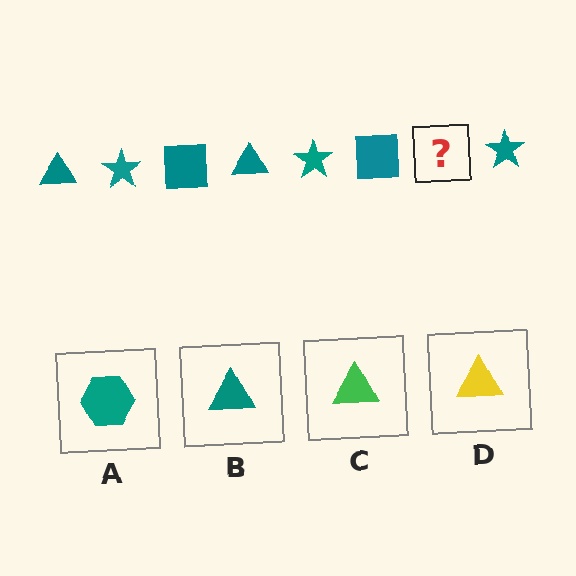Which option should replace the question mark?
Option B.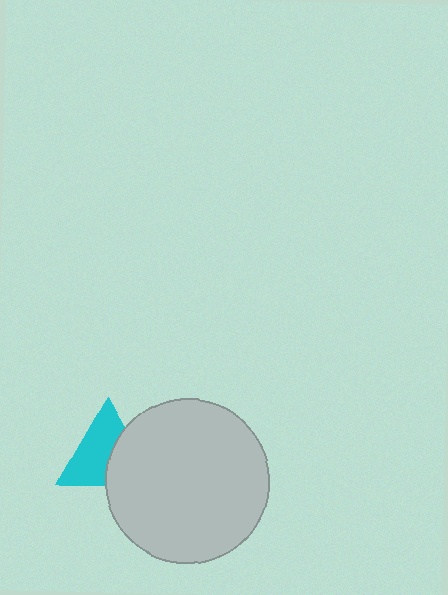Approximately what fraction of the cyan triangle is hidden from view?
Roughly 40% of the cyan triangle is hidden behind the light gray circle.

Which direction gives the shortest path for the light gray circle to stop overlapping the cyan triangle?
Moving right gives the shortest separation.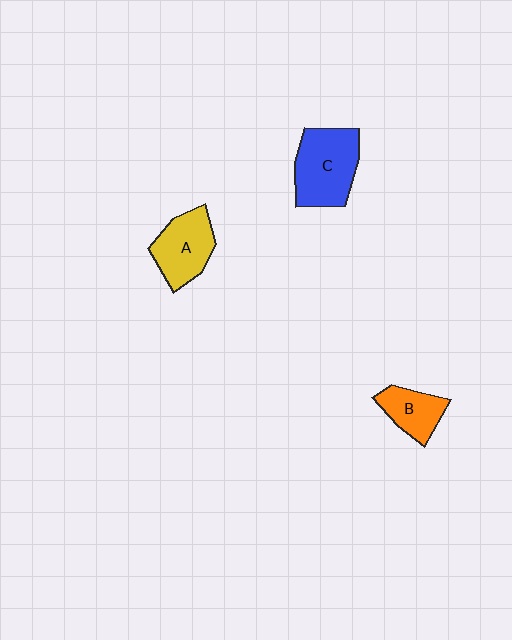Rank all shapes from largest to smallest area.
From largest to smallest: C (blue), A (yellow), B (orange).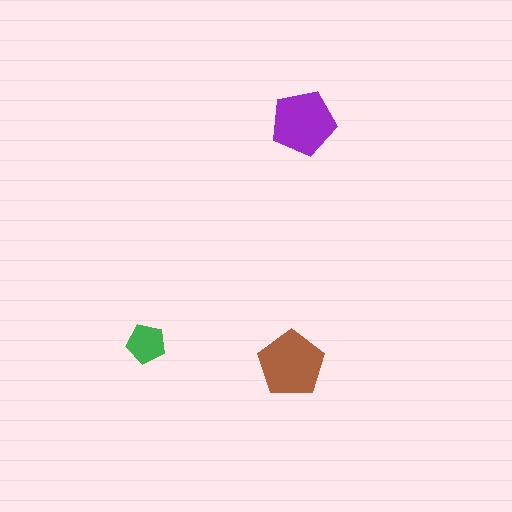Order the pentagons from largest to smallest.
the brown one, the purple one, the green one.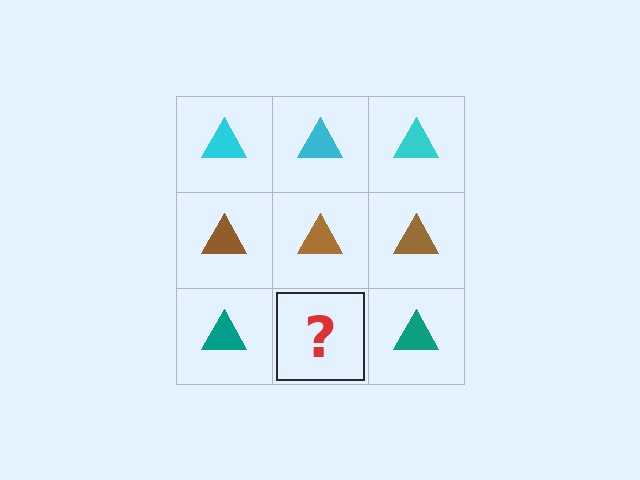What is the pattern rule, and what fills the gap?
The rule is that each row has a consistent color. The gap should be filled with a teal triangle.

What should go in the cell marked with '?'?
The missing cell should contain a teal triangle.